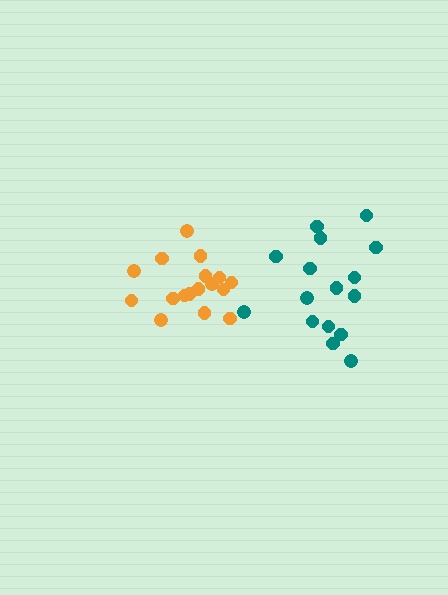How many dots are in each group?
Group 1: 16 dots, Group 2: 17 dots (33 total).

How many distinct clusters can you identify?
There are 2 distinct clusters.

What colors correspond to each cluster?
The clusters are colored: teal, orange.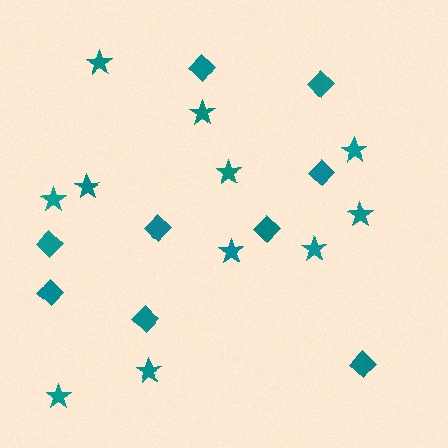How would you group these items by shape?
There are 2 groups: one group of stars (11) and one group of diamonds (9).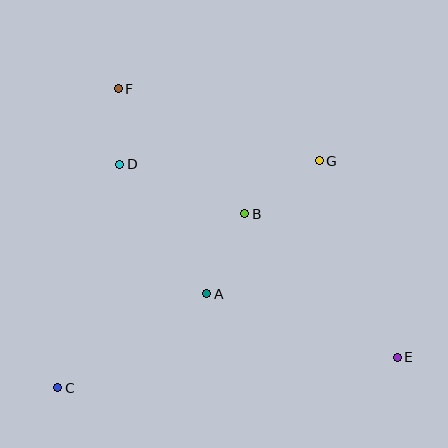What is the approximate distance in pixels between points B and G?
The distance between B and G is approximately 92 pixels.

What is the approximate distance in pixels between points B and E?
The distance between B and E is approximately 209 pixels.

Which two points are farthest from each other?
Points E and F are farthest from each other.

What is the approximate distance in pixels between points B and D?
The distance between B and D is approximately 134 pixels.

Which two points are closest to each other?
Points D and F are closest to each other.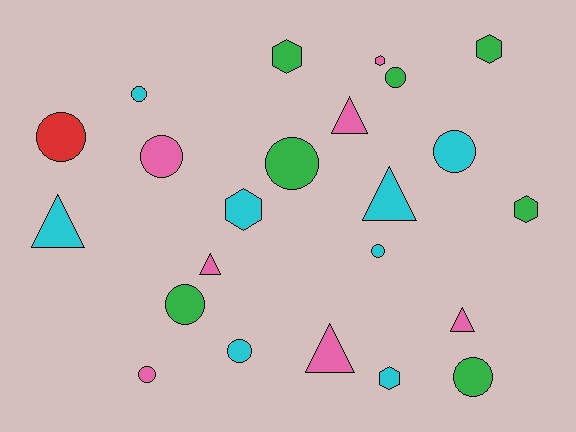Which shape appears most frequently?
Circle, with 11 objects.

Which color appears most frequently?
Cyan, with 8 objects.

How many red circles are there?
There is 1 red circle.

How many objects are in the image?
There are 23 objects.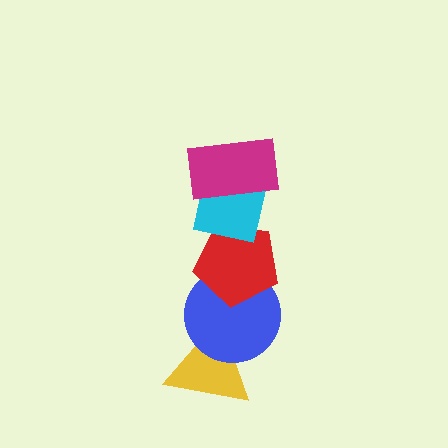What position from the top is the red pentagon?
The red pentagon is 3rd from the top.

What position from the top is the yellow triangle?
The yellow triangle is 5th from the top.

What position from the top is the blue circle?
The blue circle is 4th from the top.